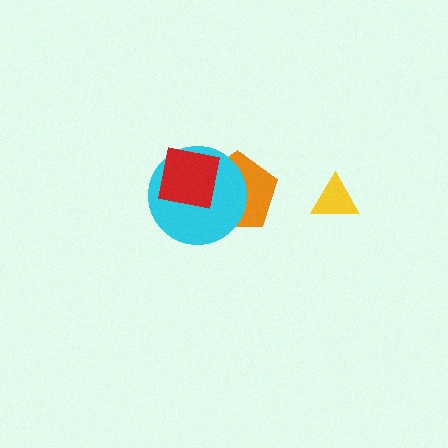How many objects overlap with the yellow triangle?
0 objects overlap with the yellow triangle.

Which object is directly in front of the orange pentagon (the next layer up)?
The cyan circle is directly in front of the orange pentagon.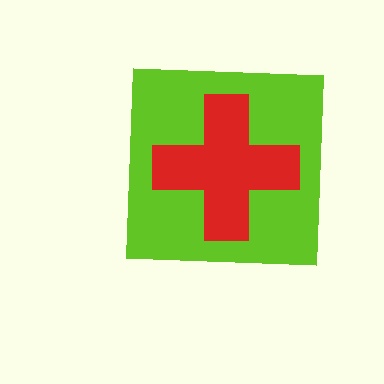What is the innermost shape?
The red cross.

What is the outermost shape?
The lime square.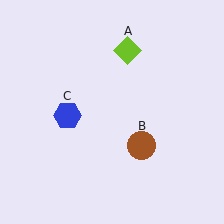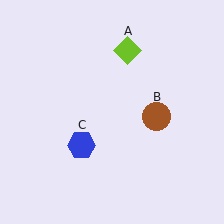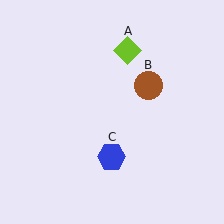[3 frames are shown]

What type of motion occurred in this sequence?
The brown circle (object B), blue hexagon (object C) rotated counterclockwise around the center of the scene.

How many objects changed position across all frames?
2 objects changed position: brown circle (object B), blue hexagon (object C).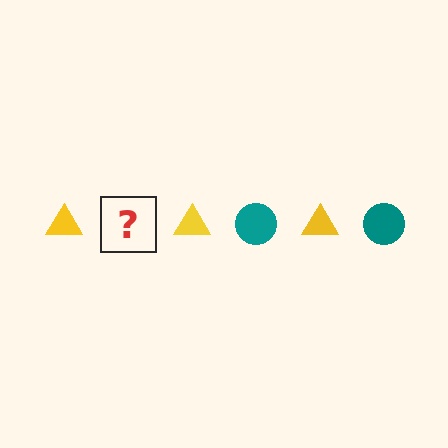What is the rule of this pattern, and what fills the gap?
The rule is that the pattern alternates between yellow triangle and teal circle. The gap should be filled with a teal circle.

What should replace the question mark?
The question mark should be replaced with a teal circle.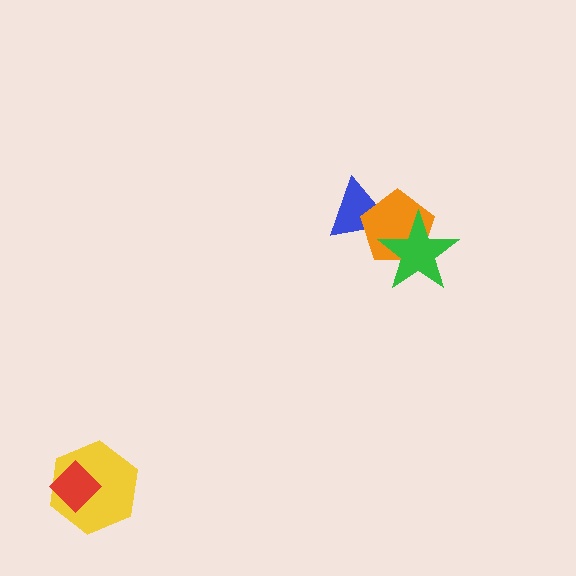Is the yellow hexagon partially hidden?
Yes, it is partially covered by another shape.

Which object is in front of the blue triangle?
The orange pentagon is in front of the blue triangle.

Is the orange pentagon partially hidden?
Yes, it is partially covered by another shape.